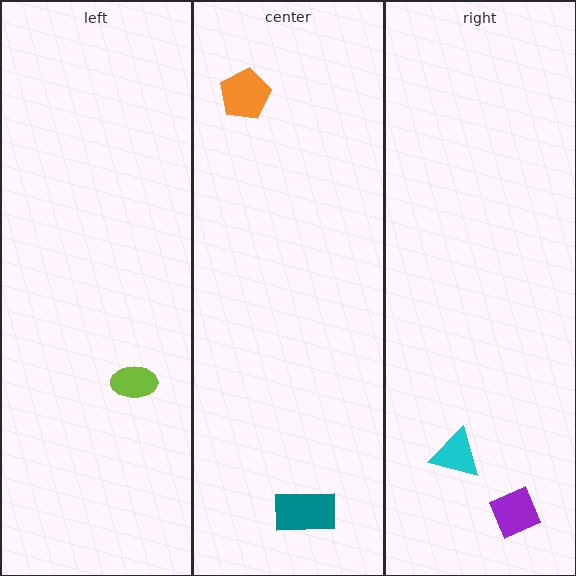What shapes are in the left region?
The lime ellipse.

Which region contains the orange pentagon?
The center region.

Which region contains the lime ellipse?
The left region.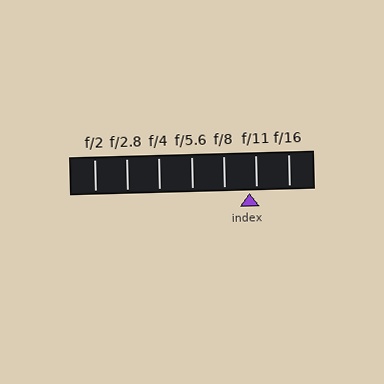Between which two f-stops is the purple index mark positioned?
The index mark is between f/8 and f/11.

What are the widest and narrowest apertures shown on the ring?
The widest aperture shown is f/2 and the narrowest is f/16.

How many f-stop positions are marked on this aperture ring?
There are 7 f-stop positions marked.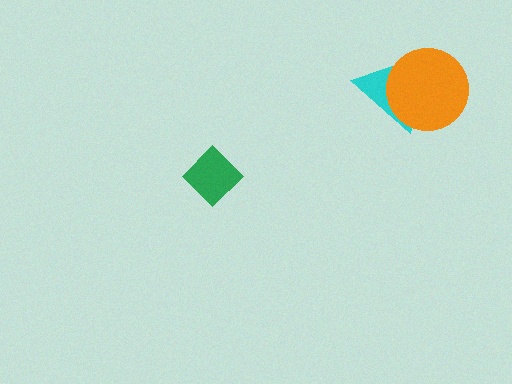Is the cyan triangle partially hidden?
Yes, it is partially covered by another shape.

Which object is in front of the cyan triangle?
The orange circle is in front of the cyan triangle.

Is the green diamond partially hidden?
No, no other shape covers it.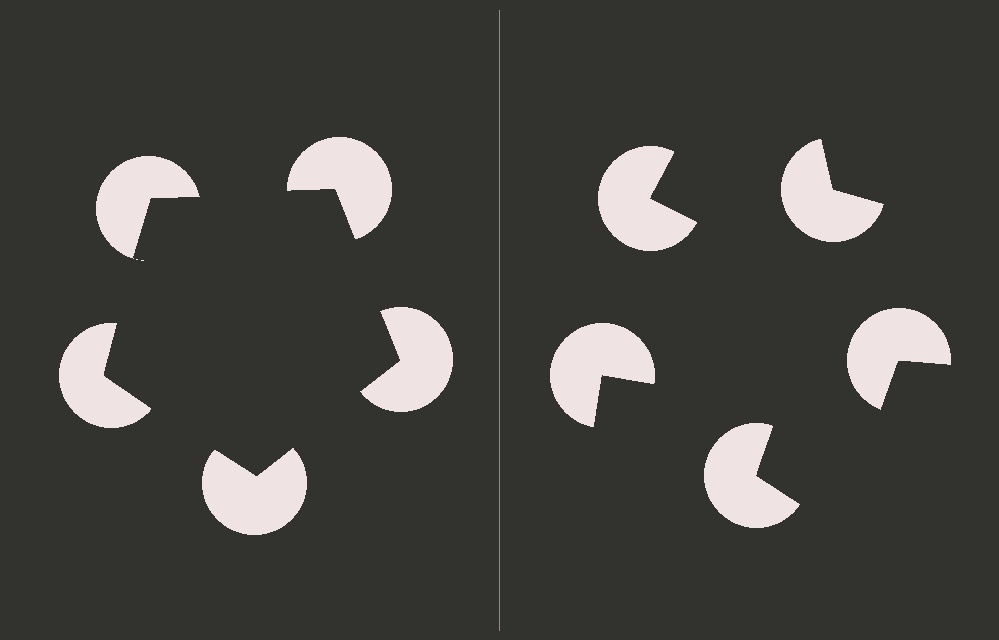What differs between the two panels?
The pac-man discs are positioned identically on both sides; only the wedge orientations differ. On the left they align to a pentagon; on the right they are misaligned.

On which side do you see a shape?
An illusory pentagon appears on the left side. On the right side the wedge cuts are rotated, so no coherent shape forms.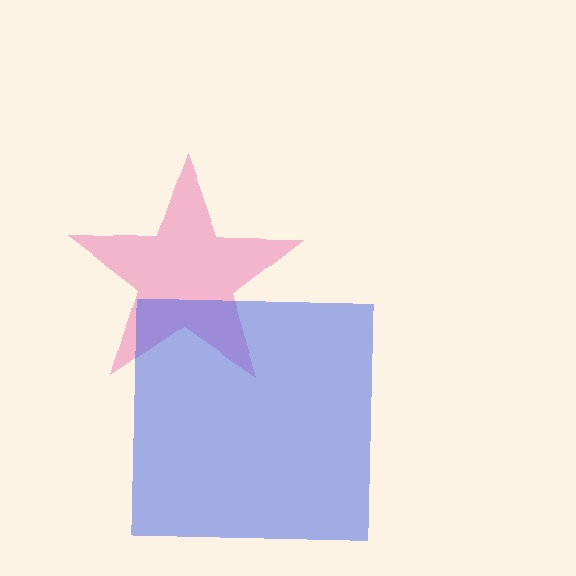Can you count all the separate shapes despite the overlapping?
Yes, there are 2 separate shapes.